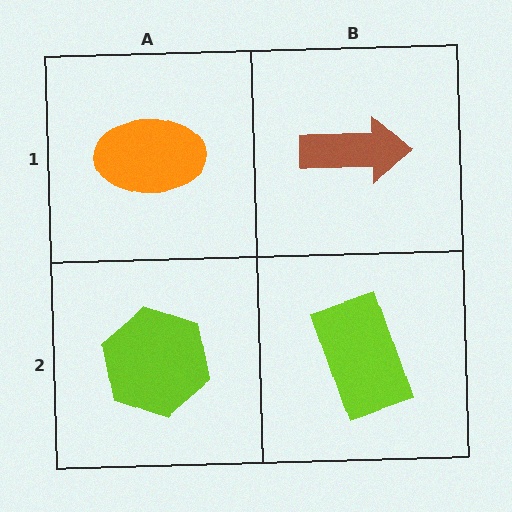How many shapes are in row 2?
2 shapes.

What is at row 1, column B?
A brown arrow.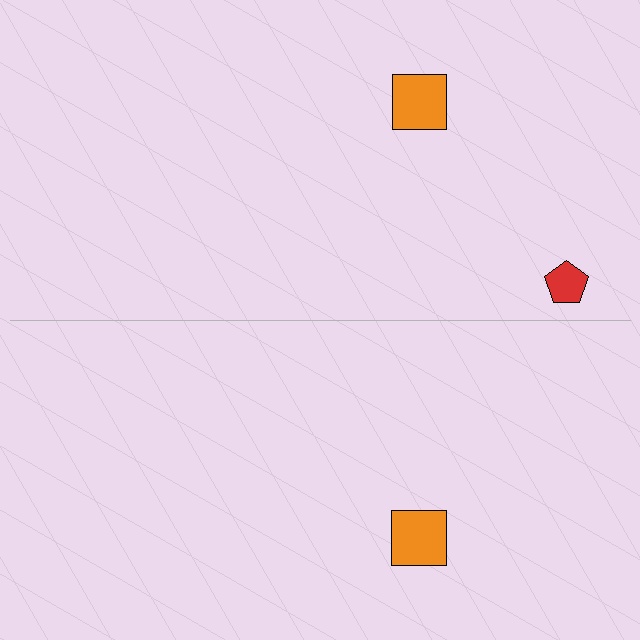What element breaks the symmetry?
A red pentagon is missing from the bottom side.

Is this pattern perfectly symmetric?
No, the pattern is not perfectly symmetric. A red pentagon is missing from the bottom side.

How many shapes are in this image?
There are 3 shapes in this image.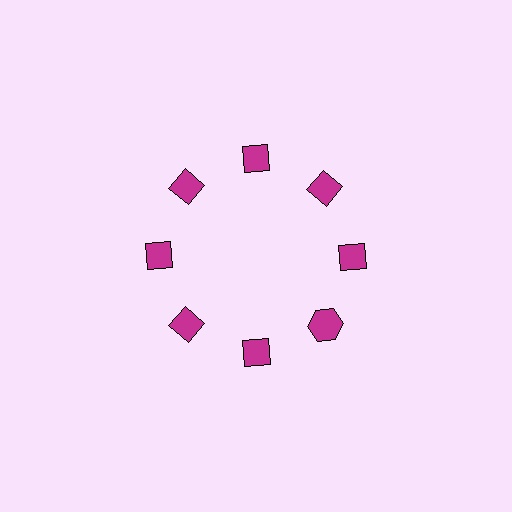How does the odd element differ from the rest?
It has a different shape: hexagon instead of diamond.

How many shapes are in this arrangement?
There are 8 shapes arranged in a ring pattern.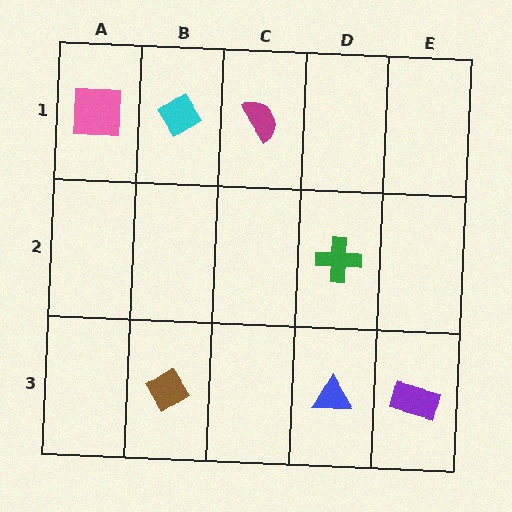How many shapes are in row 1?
3 shapes.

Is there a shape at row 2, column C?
No, that cell is empty.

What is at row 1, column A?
A pink square.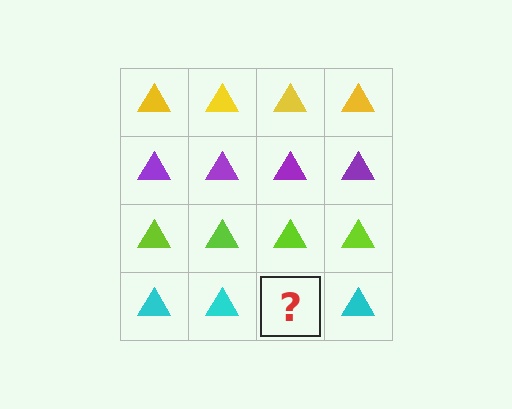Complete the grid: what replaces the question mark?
The question mark should be replaced with a cyan triangle.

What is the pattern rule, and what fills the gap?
The rule is that each row has a consistent color. The gap should be filled with a cyan triangle.